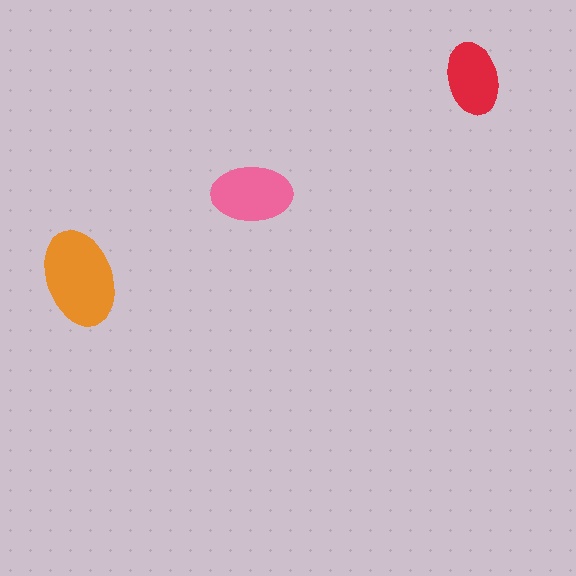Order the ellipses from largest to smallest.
the orange one, the pink one, the red one.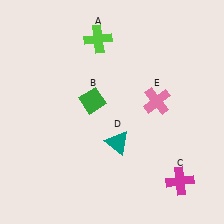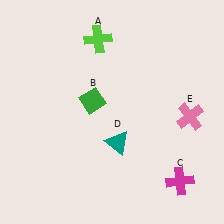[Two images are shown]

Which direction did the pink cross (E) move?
The pink cross (E) moved right.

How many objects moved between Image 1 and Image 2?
1 object moved between the two images.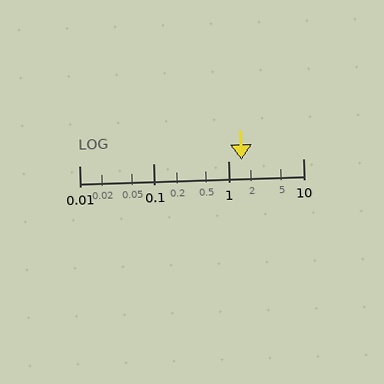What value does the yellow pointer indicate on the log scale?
The pointer indicates approximately 1.5.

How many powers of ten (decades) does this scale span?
The scale spans 3 decades, from 0.01 to 10.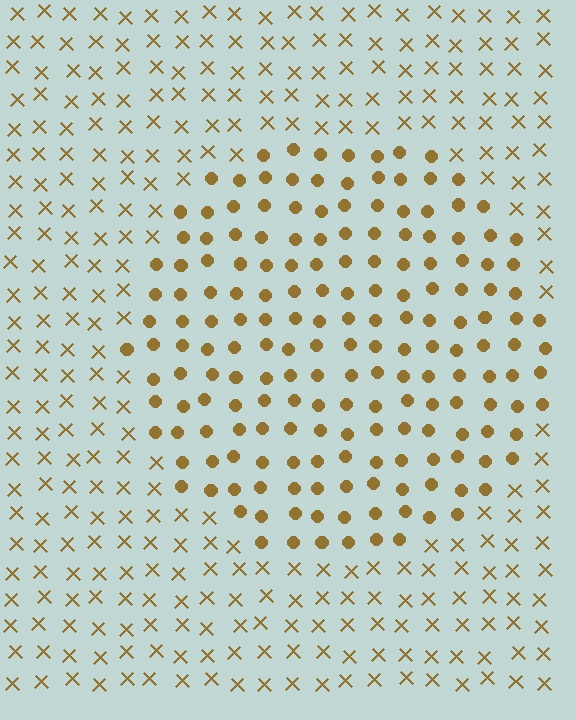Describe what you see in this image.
The image is filled with small brown elements arranged in a uniform grid. A circle-shaped region contains circles, while the surrounding area contains X marks. The boundary is defined purely by the change in element shape.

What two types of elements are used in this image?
The image uses circles inside the circle region and X marks outside it.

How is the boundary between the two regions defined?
The boundary is defined by a change in element shape: circles inside vs. X marks outside. All elements share the same color and spacing.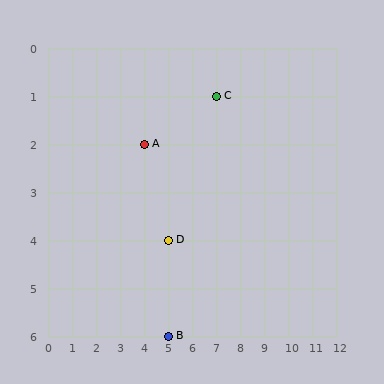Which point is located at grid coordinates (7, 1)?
Point C is at (7, 1).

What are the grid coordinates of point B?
Point B is at grid coordinates (5, 6).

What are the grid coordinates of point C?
Point C is at grid coordinates (7, 1).